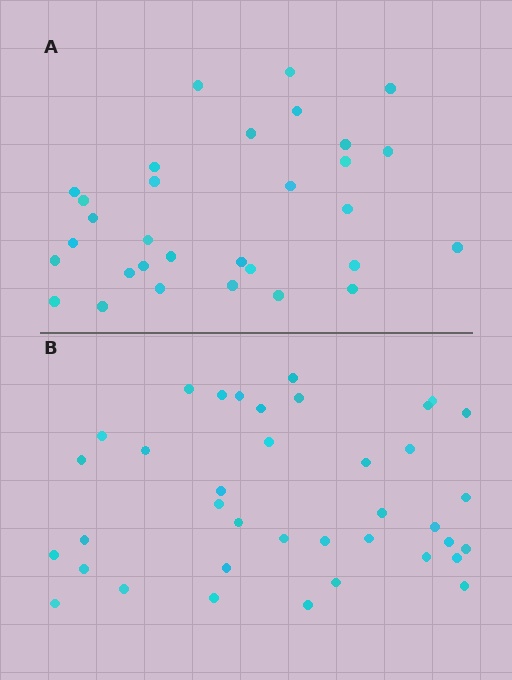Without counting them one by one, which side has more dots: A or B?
Region B (the bottom region) has more dots.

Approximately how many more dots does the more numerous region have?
Region B has roughly 8 or so more dots than region A.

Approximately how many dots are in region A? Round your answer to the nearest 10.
About 30 dots. (The exact count is 31, which rounds to 30.)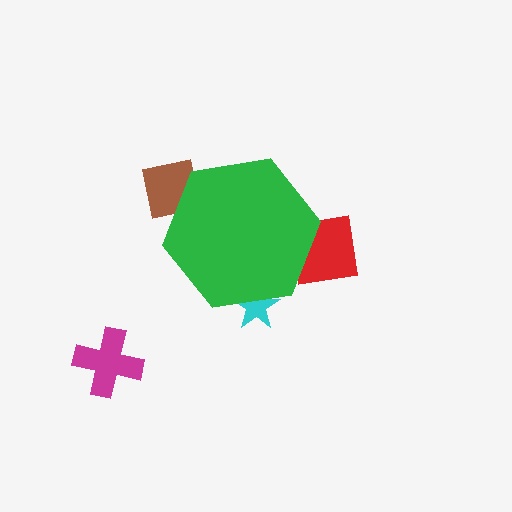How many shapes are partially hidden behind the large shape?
3 shapes are partially hidden.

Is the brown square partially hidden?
Yes, the brown square is partially hidden behind the green hexagon.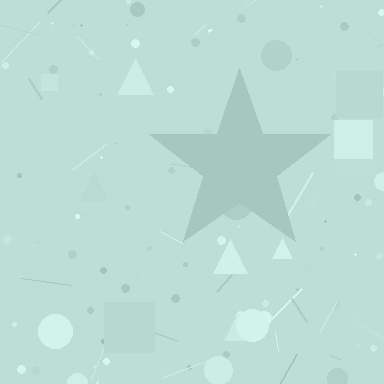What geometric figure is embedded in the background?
A star is embedded in the background.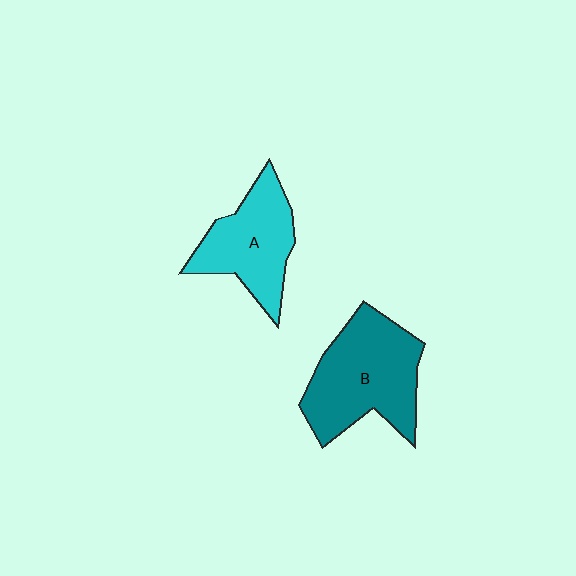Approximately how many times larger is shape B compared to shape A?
Approximately 1.3 times.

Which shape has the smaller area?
Shape A (cyan).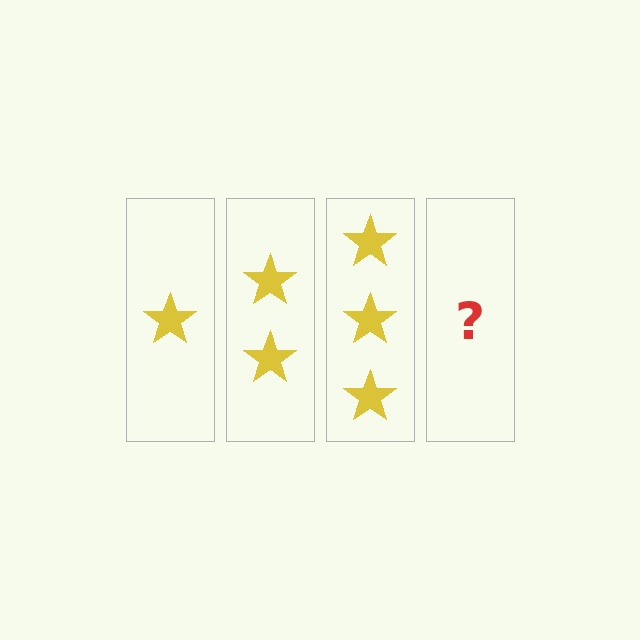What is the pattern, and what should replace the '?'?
The pattern is that each step adds one more star. The '?' should be 4 stars.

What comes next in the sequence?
The next element should be 4 stars.